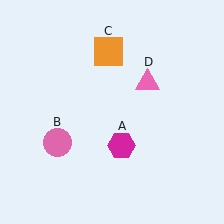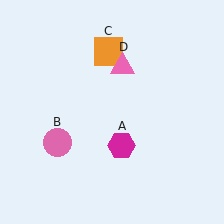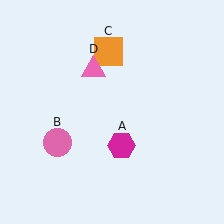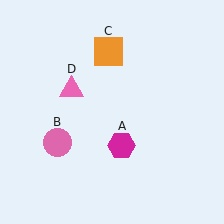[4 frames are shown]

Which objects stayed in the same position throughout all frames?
Magenta hexagon (object A) and pink circle (object B) and orange square (object C) remained stationary.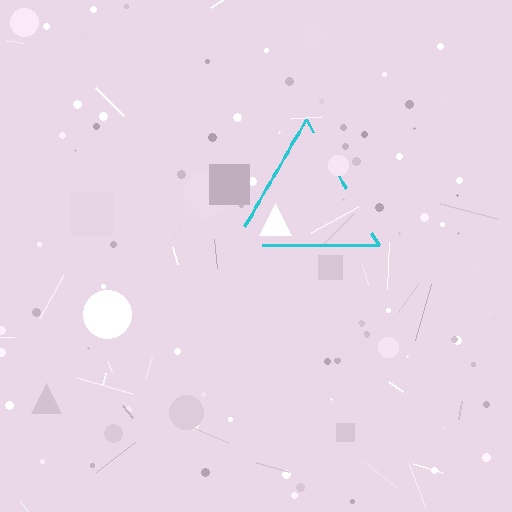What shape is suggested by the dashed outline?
The dashed outline suggests a triangle.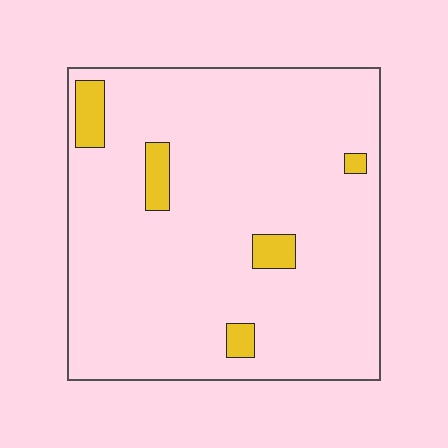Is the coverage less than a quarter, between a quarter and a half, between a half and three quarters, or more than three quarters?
Less than a quarter.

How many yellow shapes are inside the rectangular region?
5.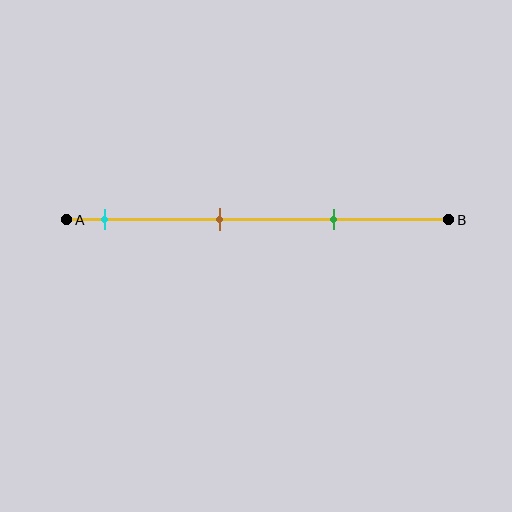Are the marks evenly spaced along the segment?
Yes, the marks are approximately evenly spaced.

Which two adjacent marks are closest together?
The brown and green marks are the closest adjacent pair.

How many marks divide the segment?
There are 3 marks dividing the segment.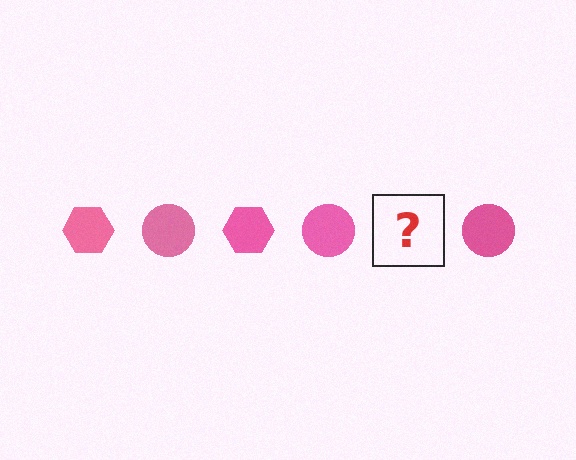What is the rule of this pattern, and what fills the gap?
The rule is that the pattern cycles through hexagon, circle shapes in pink. The gap should be filled with a pink hexagon.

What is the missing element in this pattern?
The missing element is a pink hexagon.